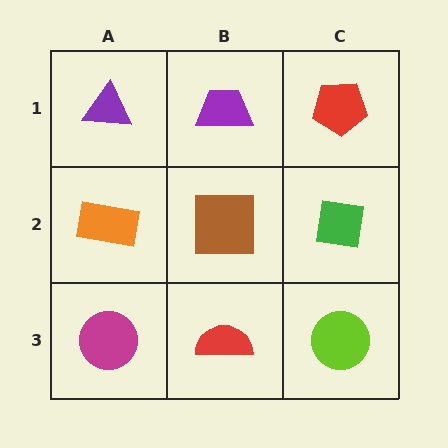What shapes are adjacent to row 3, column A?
An orange rectangle (row 2, column A), a red semicircle (row 3, column B).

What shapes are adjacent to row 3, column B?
A brown square (row 2, column B), a magenta circle (row 3, column A), a lime circle (row 3, column C).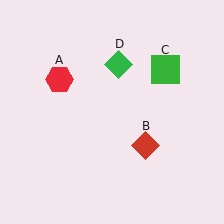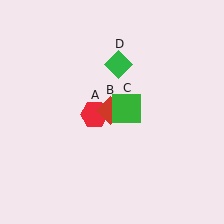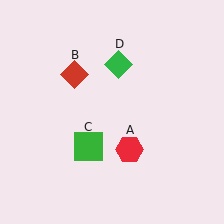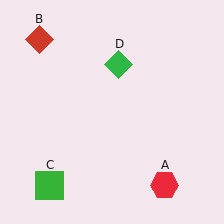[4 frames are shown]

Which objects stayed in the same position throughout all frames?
Green diamond (object D) remained stationary.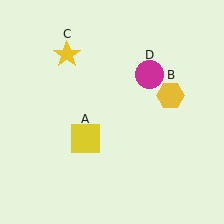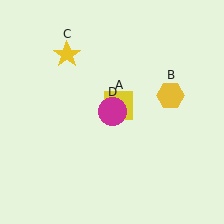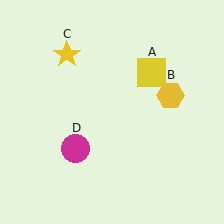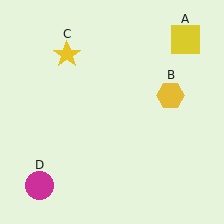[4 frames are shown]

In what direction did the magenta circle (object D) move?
The magenta circle (object D) moved down and to the left.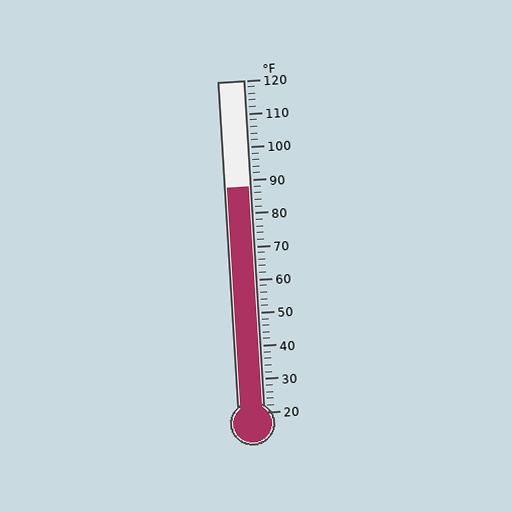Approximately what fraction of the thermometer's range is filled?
The thermometer is filled to approximately 70% of its range.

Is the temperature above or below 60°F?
The temperature is above 60°F.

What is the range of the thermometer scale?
The thermometer scale ranges from 20°F to 120°F.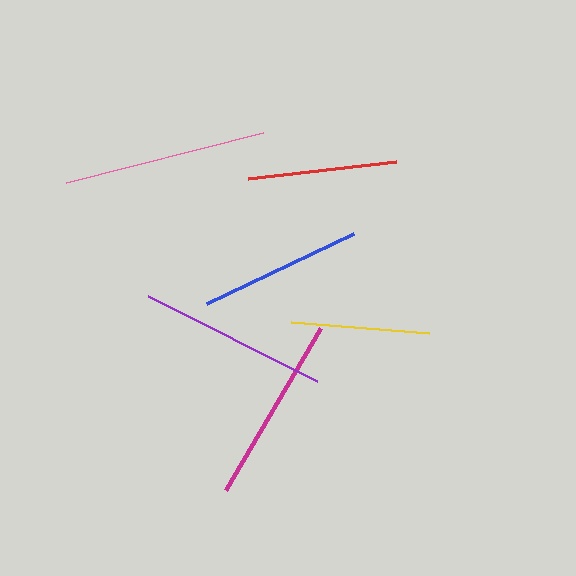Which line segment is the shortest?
The yellow line is the shortest at approximately 138 pixels.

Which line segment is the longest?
The pink line is the longest at approximately 203 pixels.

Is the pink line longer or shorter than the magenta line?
The pink line is longer than the magenta line.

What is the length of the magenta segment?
The magenta segment is approximately 188 pixels long.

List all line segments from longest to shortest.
From longest to shortest: pink, purple, magenta, blue, red, yellow.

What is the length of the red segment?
The red segment is approximately 149 pixels long.